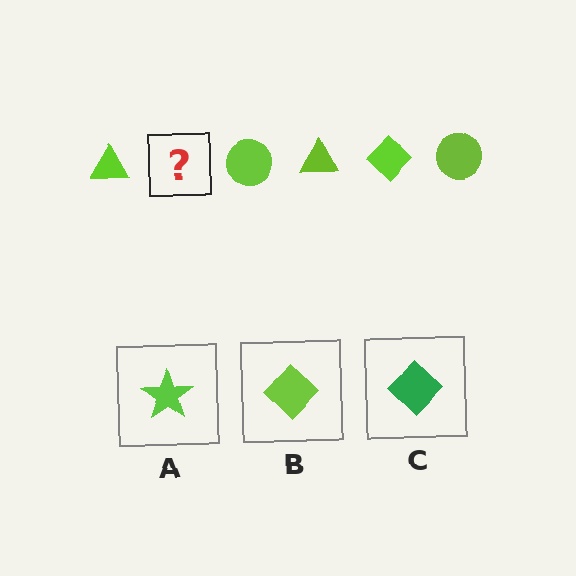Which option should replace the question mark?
Option B.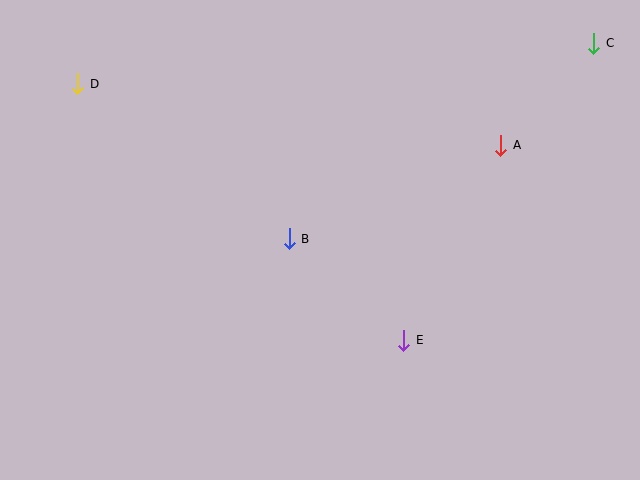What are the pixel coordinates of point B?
Point B is at (289, 239).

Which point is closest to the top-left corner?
Point D is closest to the top-left corner.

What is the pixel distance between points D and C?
The distance between D and C is 518 pixels.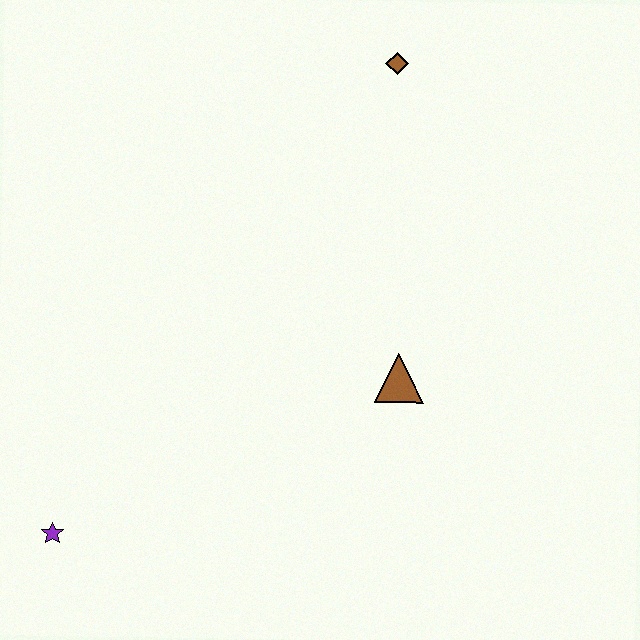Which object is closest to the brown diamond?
The brown triangle is closest to the brown diamond.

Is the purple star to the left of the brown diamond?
Yes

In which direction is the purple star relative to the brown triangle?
The purple star is to the left of the brown triangle.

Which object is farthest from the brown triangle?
The purple star is farthest from the brown triangle.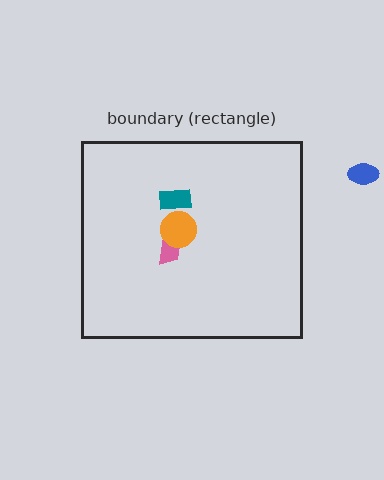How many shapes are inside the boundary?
3 inside, 1 outside.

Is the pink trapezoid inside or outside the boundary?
Inside.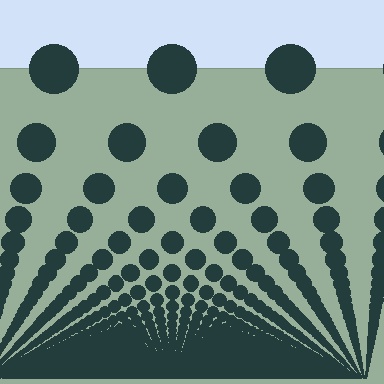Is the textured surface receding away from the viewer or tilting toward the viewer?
The surface appears to tilt toward the viewer. Texture elements get larger and sparser toward the top.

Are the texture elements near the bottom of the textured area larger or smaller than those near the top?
Smaller. The gradient is inverted — elements near the bottom are smaller and denser.